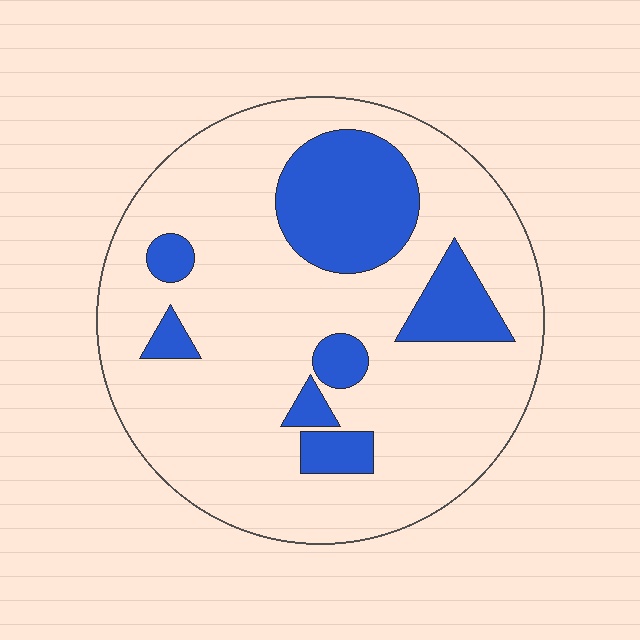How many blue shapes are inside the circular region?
7.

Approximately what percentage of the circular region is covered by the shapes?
Approximately 20%.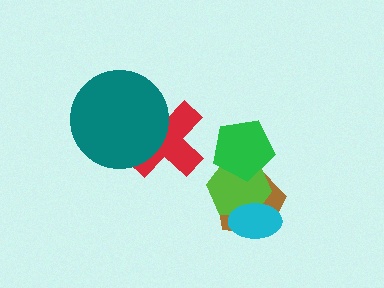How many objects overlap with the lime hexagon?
3 objects overlap with the lime hexagon.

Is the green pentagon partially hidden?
No, no other shape covers it.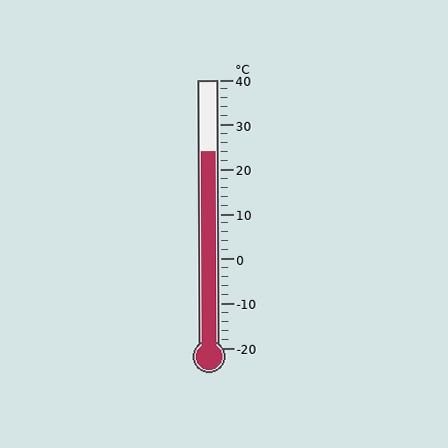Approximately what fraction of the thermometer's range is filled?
The thermometer is filled to approximately 75% of its range.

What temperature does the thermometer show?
The thermometer shows approximately 24°C.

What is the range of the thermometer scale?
The thermometer scale ranges from -20°C to 40°C.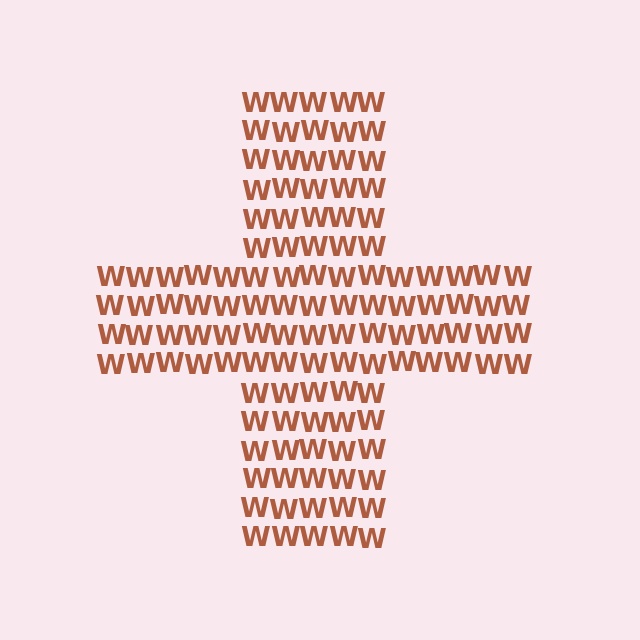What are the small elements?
The small elements are letter W's.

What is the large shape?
The large shape is a cross.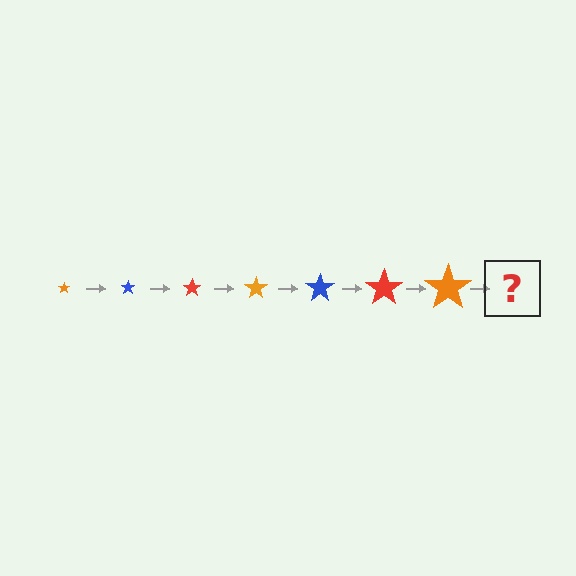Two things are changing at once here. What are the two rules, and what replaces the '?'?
The two rules are that the star grows larger each step and the color cycles through orange, blue, and red. The '?' should be a blue star, larger than the previous one.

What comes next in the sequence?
The next element should be a blue star, larger than the previous one.